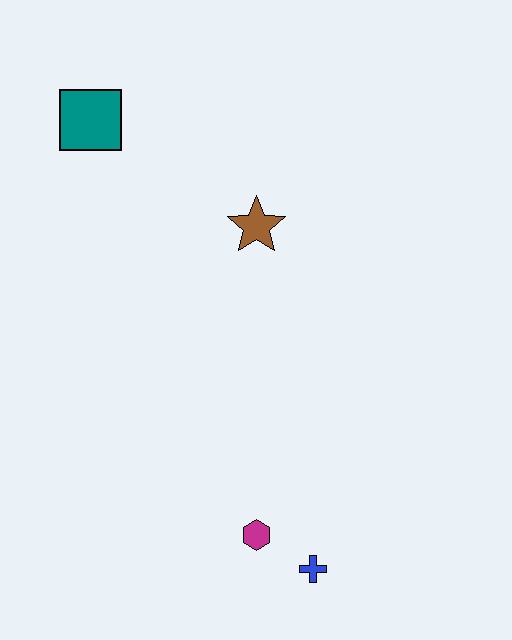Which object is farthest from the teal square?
The blue cross is farthest from the teal square.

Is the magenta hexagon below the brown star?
Yes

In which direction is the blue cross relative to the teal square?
The blue cross is below the teal square.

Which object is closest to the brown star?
The teal square is closest to the brown star.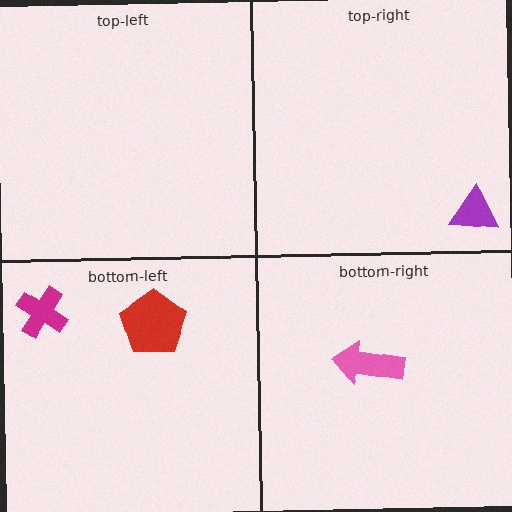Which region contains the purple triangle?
The top-right region.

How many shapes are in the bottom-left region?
2.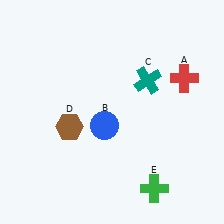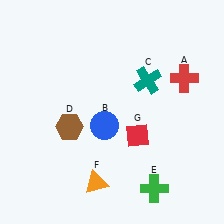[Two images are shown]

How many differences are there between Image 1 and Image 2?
There are 2 differences between the two images.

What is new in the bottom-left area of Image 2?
An orange triangle (F) was added in the bottom-left area of Image 2.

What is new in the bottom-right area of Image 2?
A red diamond (G) was added in the bottom-right area of Image 2.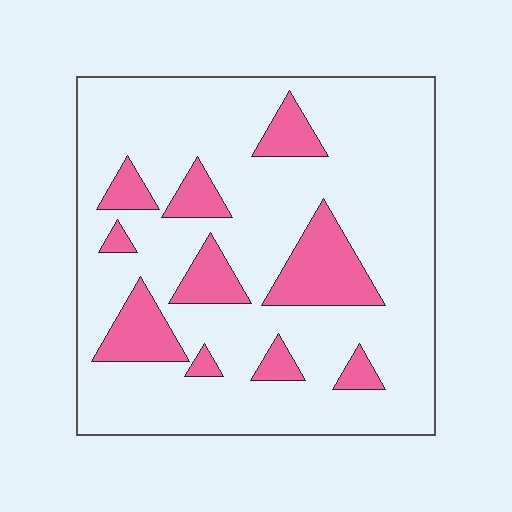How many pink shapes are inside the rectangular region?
10.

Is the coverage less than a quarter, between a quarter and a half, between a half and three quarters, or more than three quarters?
Less than a quarter.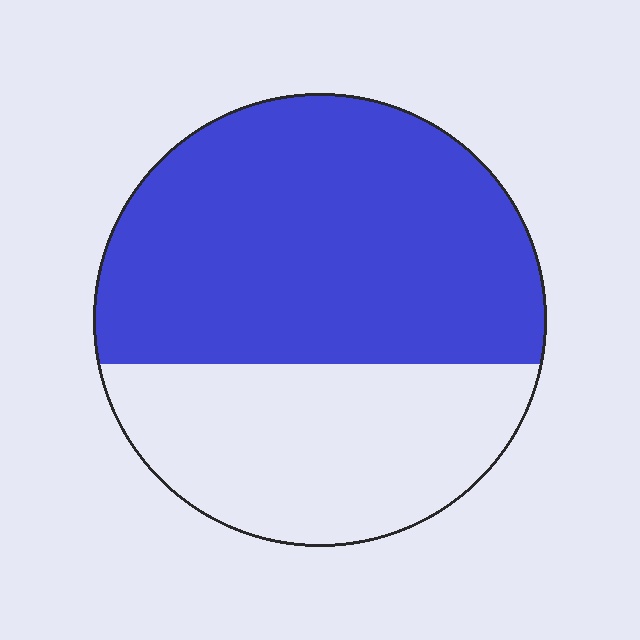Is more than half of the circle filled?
Yes.